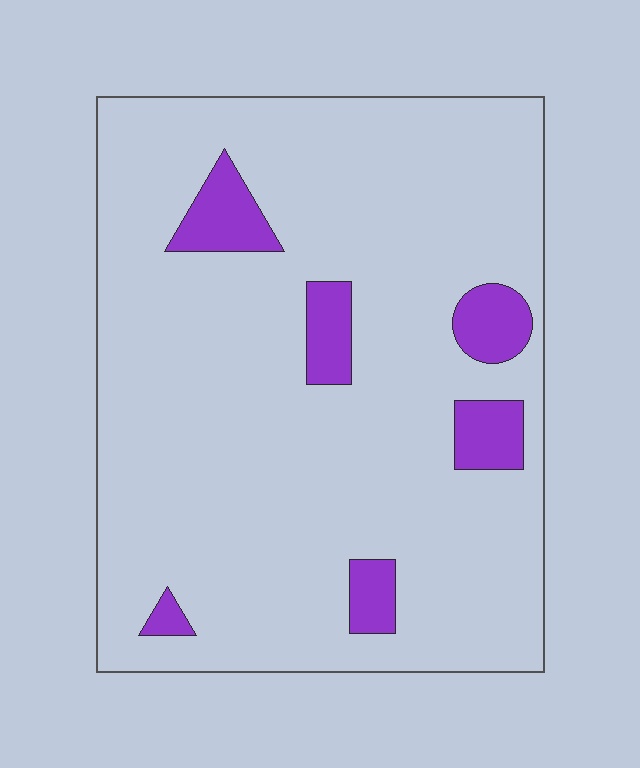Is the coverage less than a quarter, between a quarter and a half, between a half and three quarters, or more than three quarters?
Less than a quarter.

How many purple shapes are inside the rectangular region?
6.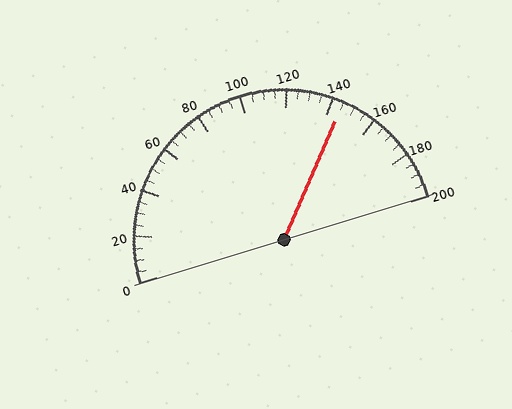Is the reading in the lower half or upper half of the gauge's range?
The reading is in the upper half of the range (0 to 200).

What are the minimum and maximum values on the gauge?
The gauge ranges from 0 to 200.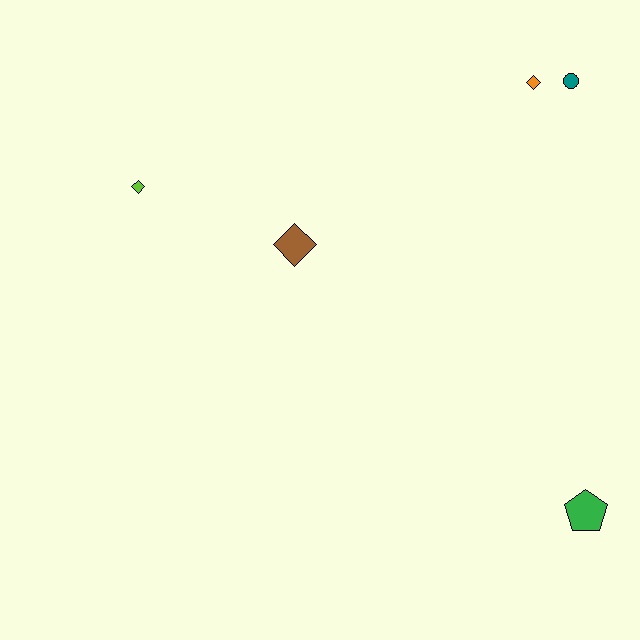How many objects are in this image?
There are 5 objects.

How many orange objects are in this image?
There is 1 orange object.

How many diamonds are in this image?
There are 3 diamonds.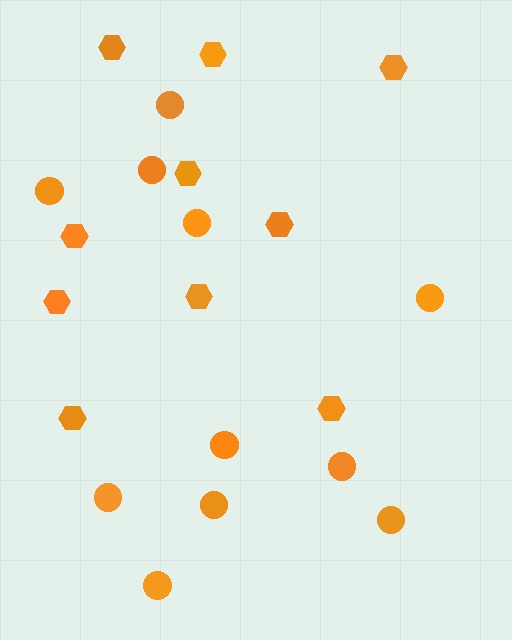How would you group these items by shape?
There are 2 groups: one group of circles (11) and one group of hexagons (10).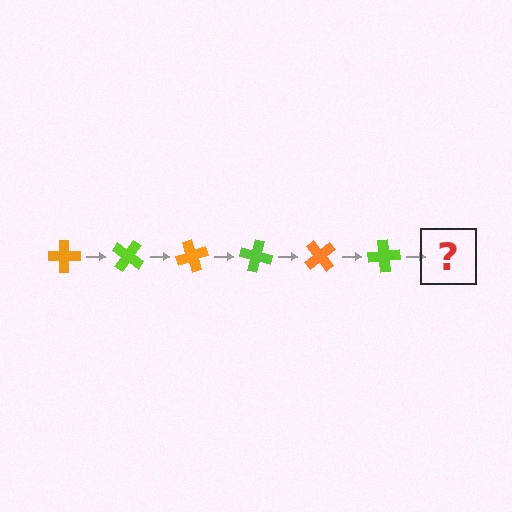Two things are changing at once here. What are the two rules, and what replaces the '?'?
The two rules are that it rotates 35 degrees each step and the color cycles through orange and lime. The '?' should be an orange cross, rotated 210 degrees from the start.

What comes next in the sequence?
The next element should be an orange cross, rotated 210 degrees from the start.